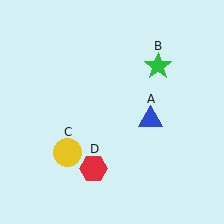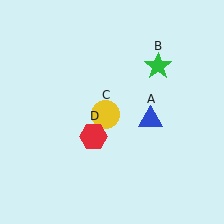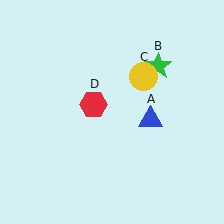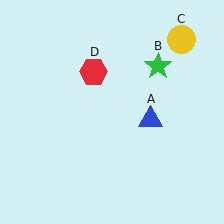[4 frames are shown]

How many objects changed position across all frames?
2 objects changed position: yellow circle (object C), red hexagon (object D).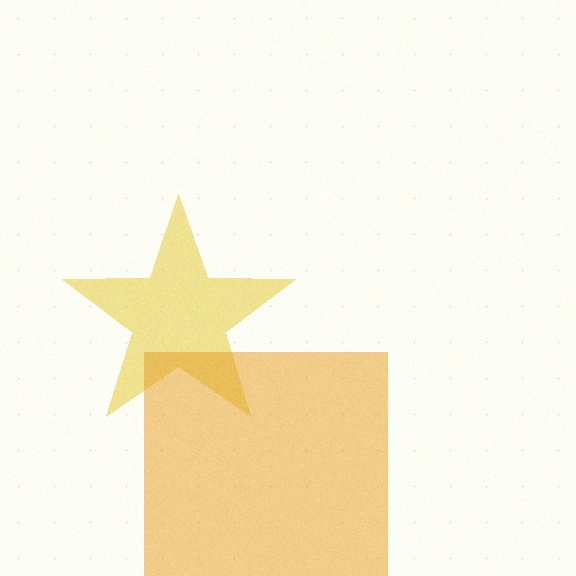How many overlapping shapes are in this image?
There are 2 overlapping shapes in the image.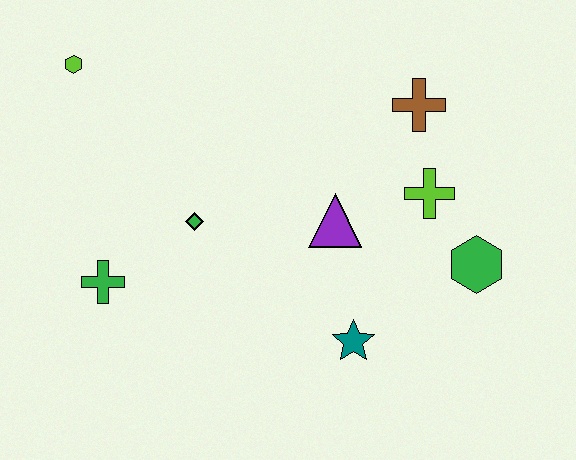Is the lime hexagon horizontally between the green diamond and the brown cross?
No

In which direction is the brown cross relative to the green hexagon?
The brown cross is above the green hexagon.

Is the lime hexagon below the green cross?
No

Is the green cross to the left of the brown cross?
Yes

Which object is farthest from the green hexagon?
The lime hexagon is farthest from the green hexagon.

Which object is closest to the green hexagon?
The lime cross is closest to the green hexagon.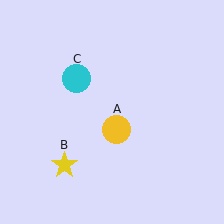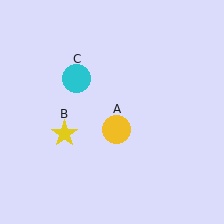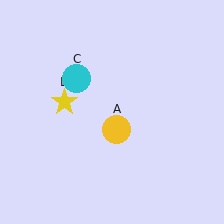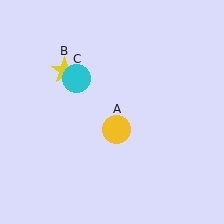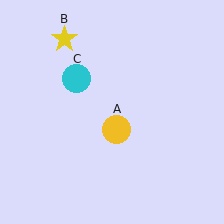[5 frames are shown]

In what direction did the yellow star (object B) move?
The yellow star (object B) moved up.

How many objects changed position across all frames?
1 object changed position: yellow star (object B).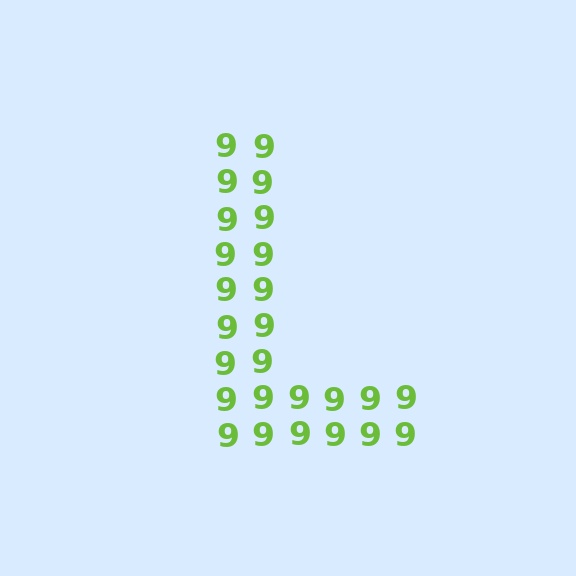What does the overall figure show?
The overall figure shows the letter L.